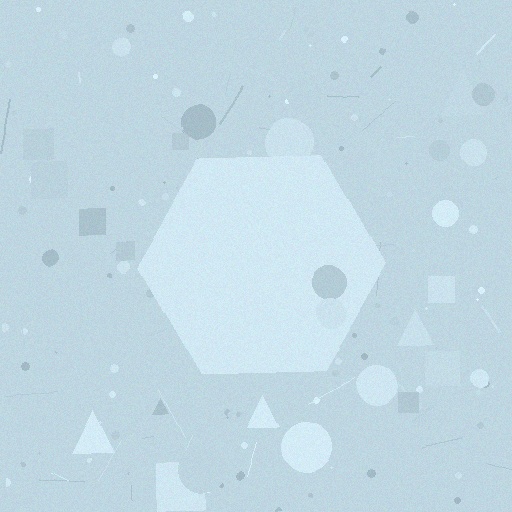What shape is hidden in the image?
A hexagon is hidden in the image.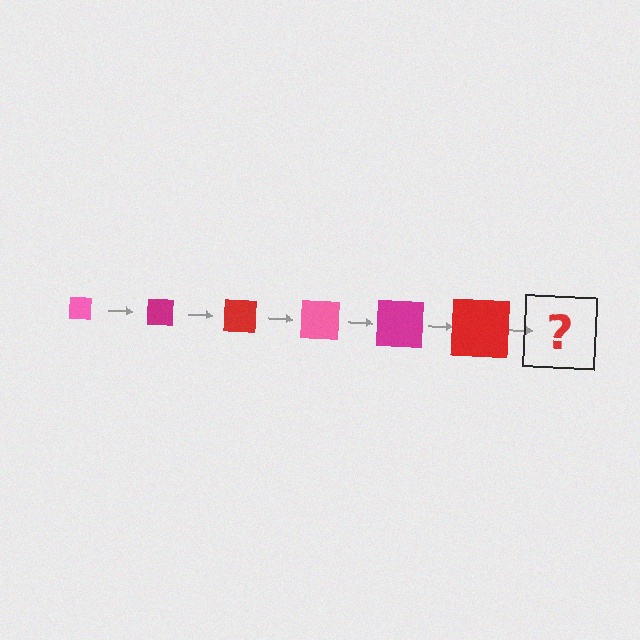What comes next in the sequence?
The next element should be a pink square, larger than the previous one.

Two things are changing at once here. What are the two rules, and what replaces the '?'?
The two rules are that the square grows larger each step and the color cycles through pink, magenta, and red. The '?' should be a pink square, larger than the previous one.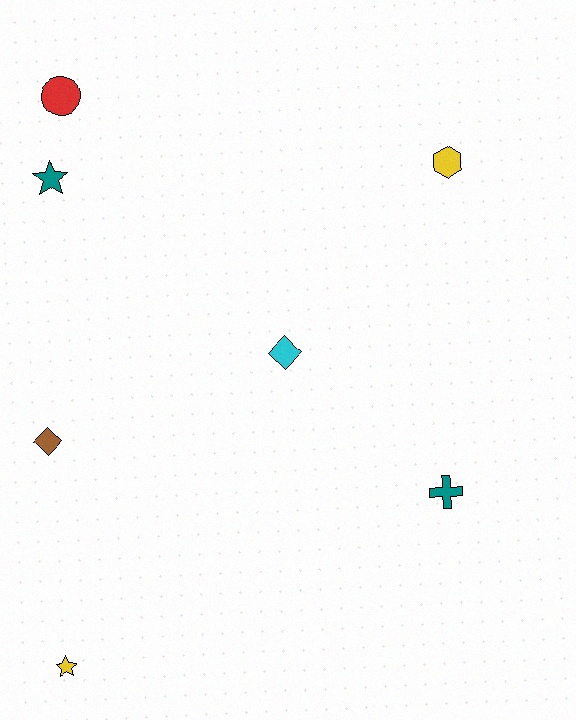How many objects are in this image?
There are 7 objects.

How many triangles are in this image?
There are no triangles.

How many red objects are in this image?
There is 1 red object.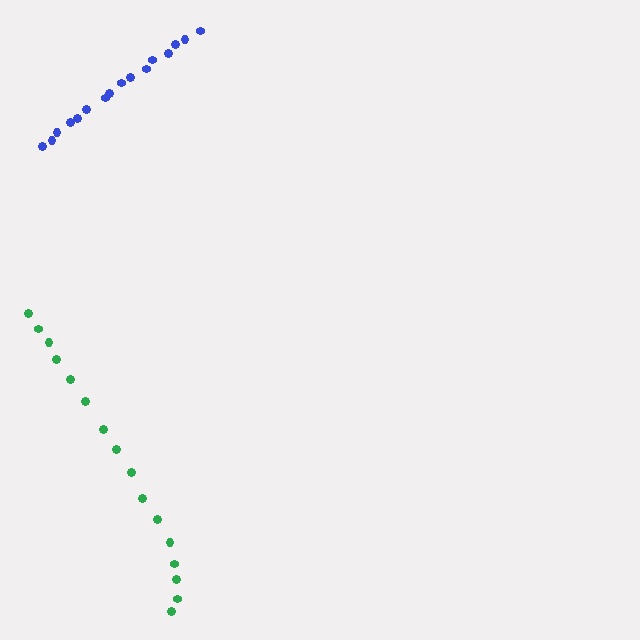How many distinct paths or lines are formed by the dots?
There are 2 distinct paths.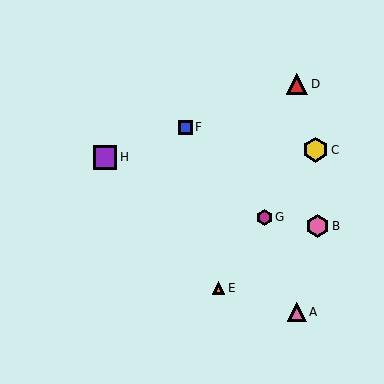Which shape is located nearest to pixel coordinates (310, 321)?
The pink triangle (labeled A) at (297, 312) is nearest to that location.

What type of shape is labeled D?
Shape D is a red triangle.